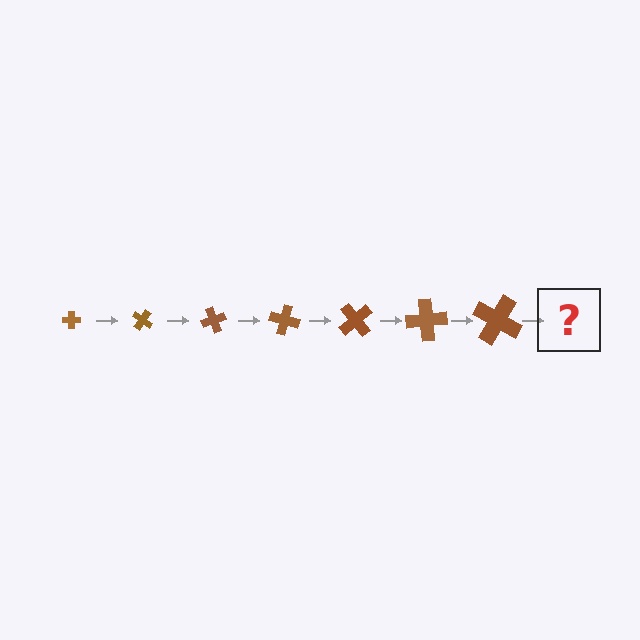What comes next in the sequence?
The next element should be a cross, larger than the previous one and rotated 245 degrees from the start.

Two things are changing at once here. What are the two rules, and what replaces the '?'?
The two rules are that the cross grows larger each step and it rotates 35 degrees each step. The '?' should be a cross, larger than the previous one and rotated 245 degrees from the start.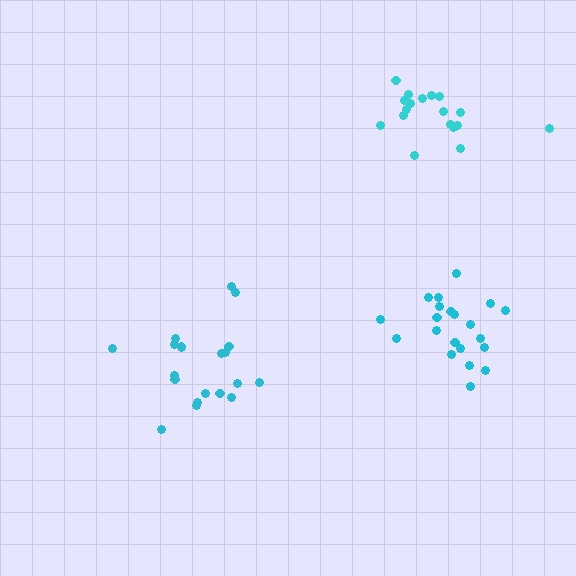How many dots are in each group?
Group 1: 18 dots, Group 2: 21 dots, Group 3: 20 dots (59 total).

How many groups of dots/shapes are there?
There are 3 groups.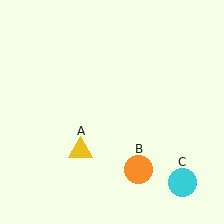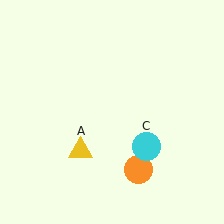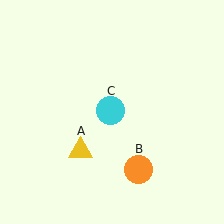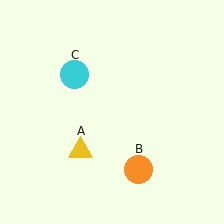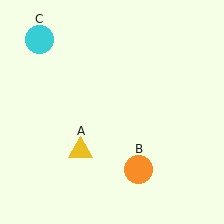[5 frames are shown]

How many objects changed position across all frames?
1 object changed position: cyan circle (object C).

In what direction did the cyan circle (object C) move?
The cyan circle (object C) moved up and to the left.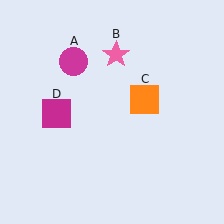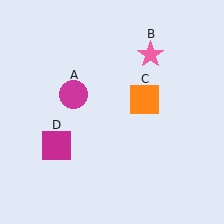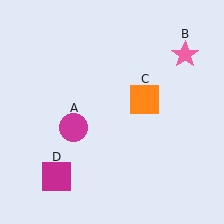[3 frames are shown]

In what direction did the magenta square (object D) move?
The magenta square (object D) moved down.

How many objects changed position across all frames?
3 objects changed position: magenta circle (object A), pink star (object B), magenta square (object D).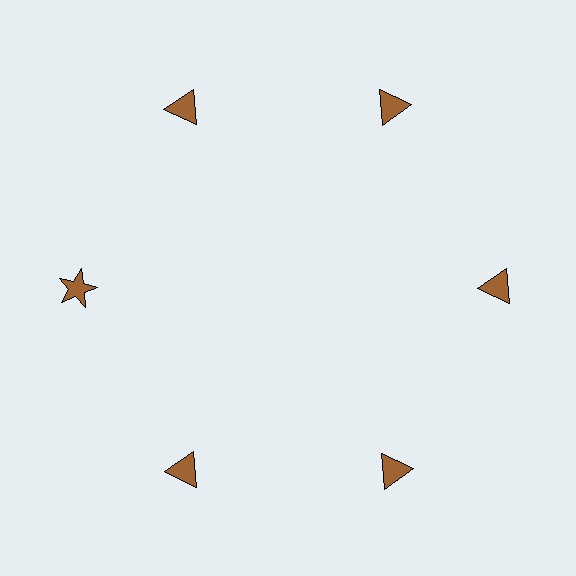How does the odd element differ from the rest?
It has a different shape: star instead of triangle.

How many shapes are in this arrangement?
There are 6 shapes arranged in a ring pattern.